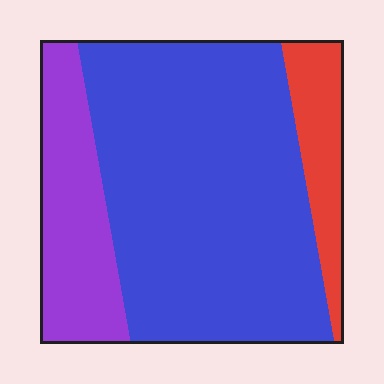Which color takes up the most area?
Blue, at roughly 65%.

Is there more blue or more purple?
Blue.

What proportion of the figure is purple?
Purple covers 21% of the figure.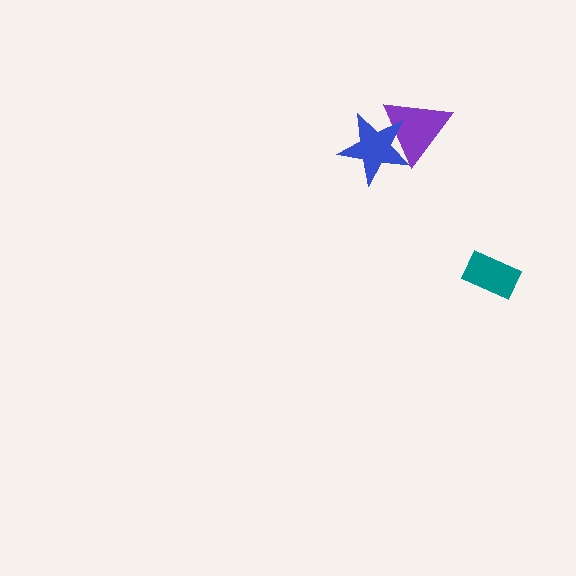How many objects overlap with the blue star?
1 object overlaps with the blue star.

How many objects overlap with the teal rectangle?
0 objects overlap with the teal rectangle.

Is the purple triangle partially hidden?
Yes, it is partially covered by another shape.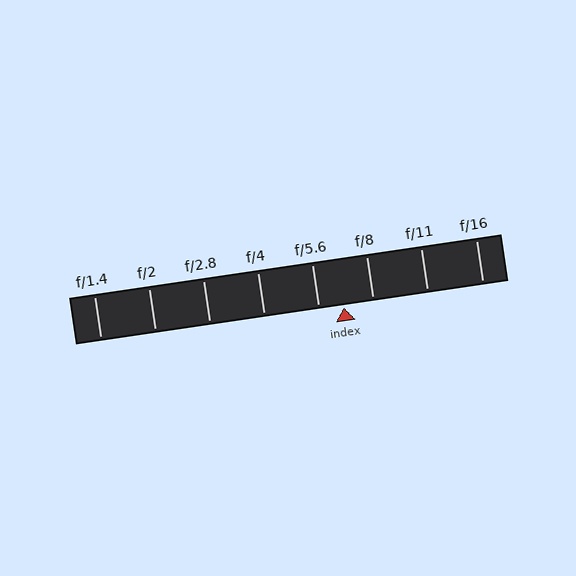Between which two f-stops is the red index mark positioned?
The index mark is between f/5.6 and f/8.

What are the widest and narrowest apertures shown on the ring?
The widest aperture shown is f/1.4 and the narrowest is f/16.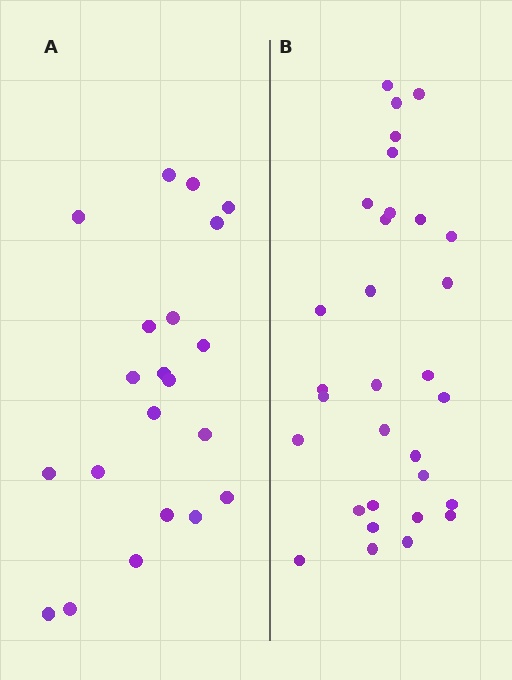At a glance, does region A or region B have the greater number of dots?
Region B (the right region) has more dots.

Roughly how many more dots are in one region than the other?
Region B has roughly 10 or so more dots than region A.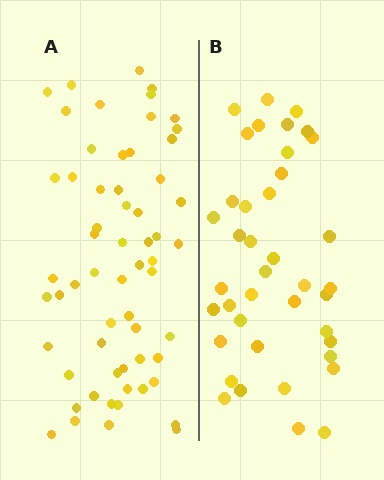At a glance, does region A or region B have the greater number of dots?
Region A (the left region) has more dots.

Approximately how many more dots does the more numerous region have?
Region A has approximately 20 more dots than region B.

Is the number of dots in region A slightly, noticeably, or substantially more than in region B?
Region A has substantially more. The ratio is roughly 1.5 to 1.